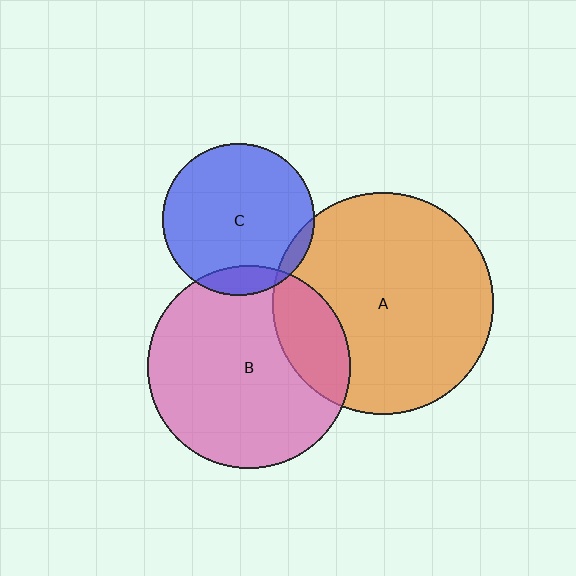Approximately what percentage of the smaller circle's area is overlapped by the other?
Approximately 5%.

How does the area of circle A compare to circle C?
Approximately 2.1 times.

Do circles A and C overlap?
Yes.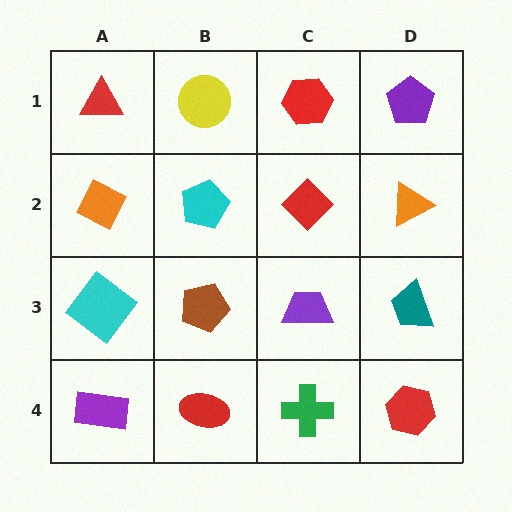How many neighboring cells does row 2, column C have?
4.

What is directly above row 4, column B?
A brown pentagon.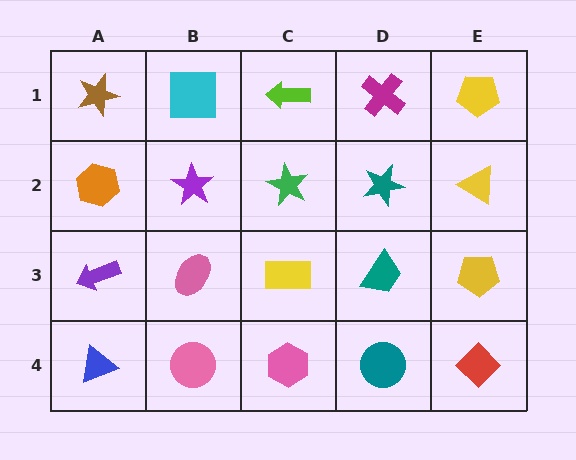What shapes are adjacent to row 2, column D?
A magenta cross (row 1, column D), a teal trapezoid (row 3, column D), a green star (row 2, column C), a yellow triangle (row 2, column E).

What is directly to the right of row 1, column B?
A lime arrow.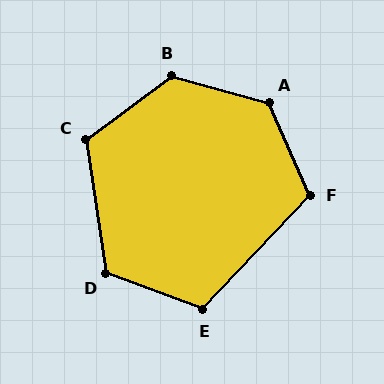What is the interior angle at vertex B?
Approximately 128 degrees (obtuse).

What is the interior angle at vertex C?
Approximately 118 degrees (obtuse).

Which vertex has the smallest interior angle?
E, at approximately 112 degrees.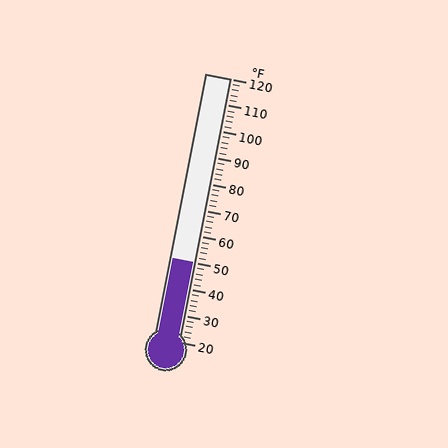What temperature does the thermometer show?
The thermometer shows approximately 50°F.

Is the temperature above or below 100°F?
The temperature is below 100°F.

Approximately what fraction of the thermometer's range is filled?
The thermometer is filled to approximately 30% of its range.